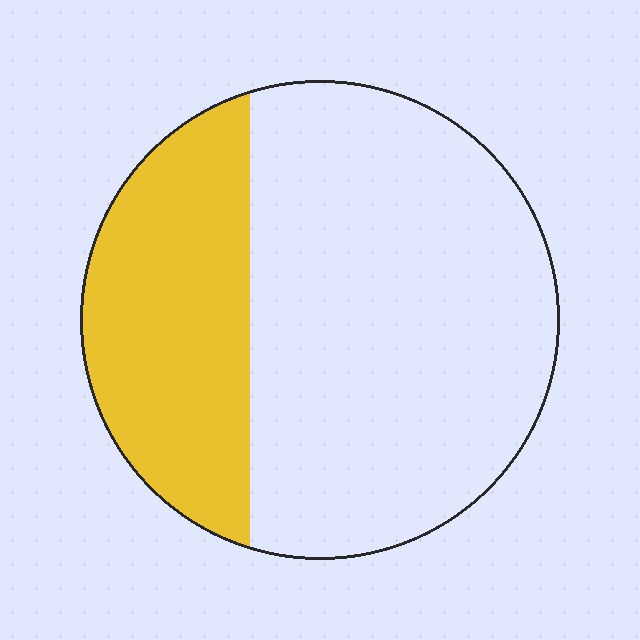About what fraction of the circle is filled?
About one third (1/3).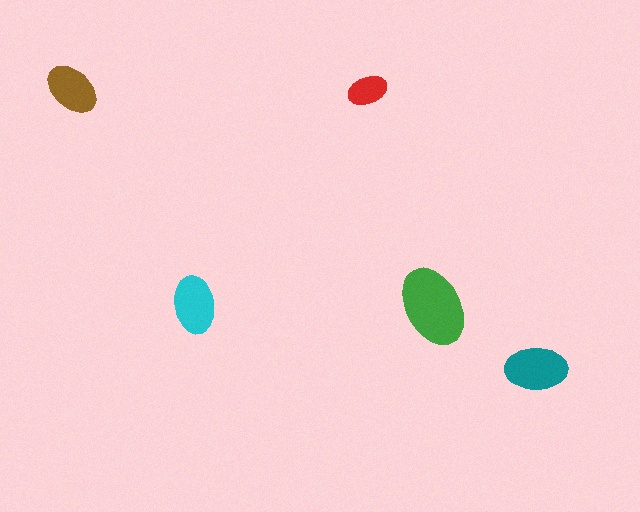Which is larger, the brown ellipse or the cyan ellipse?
The cyan one.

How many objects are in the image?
There are 5 objects in the image.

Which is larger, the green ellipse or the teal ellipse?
The green one.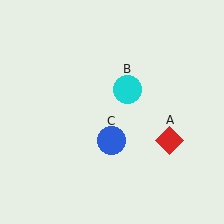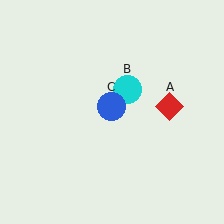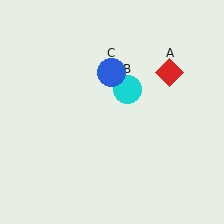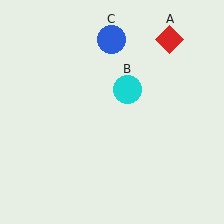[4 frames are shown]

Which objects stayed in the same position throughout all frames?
Cyan circle (object B) remained stationary.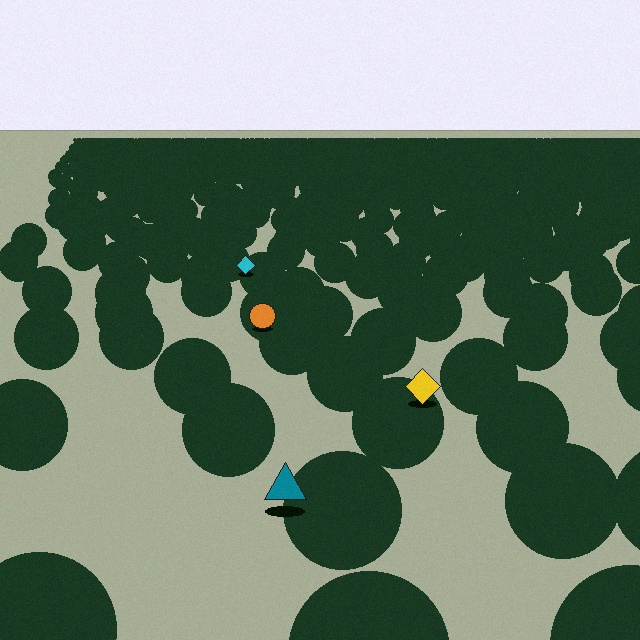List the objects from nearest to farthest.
From nearest to farthest: the teal triangle, the yellow diamond, the orange circle, the cyan diamond.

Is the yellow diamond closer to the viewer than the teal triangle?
No. The teal triangle is closer — you can tell from the texture gradient: the ground texture is coarser near it.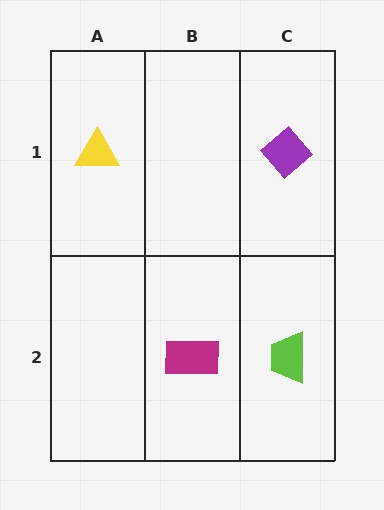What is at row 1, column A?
A yellow triangle.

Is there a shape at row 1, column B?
No, that cell is empty.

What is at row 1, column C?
A purple diamond.